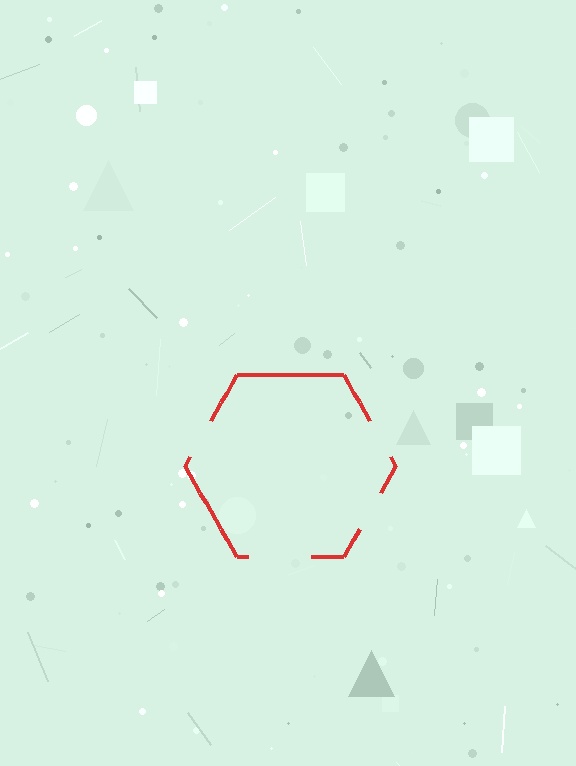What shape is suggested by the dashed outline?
The dashed outline suggests a hexagon.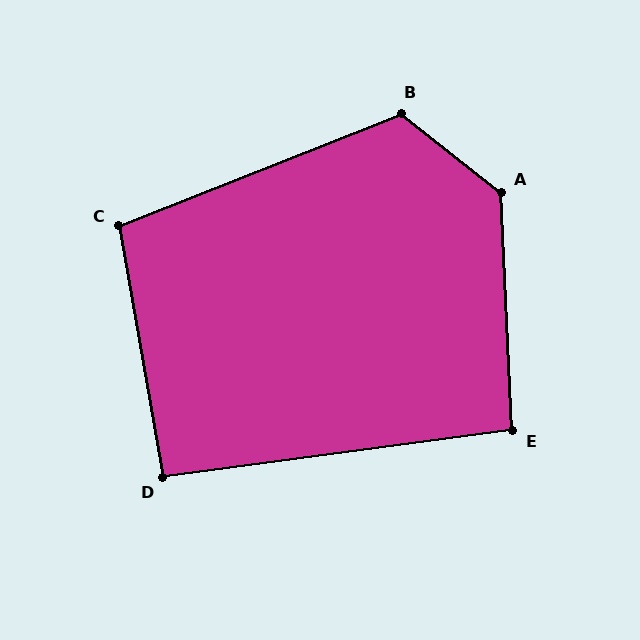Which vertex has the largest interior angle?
A, at approximately 131 degrees.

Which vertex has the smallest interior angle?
D, at approximately 92 degrees.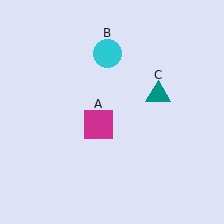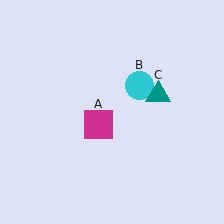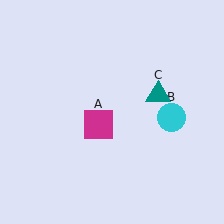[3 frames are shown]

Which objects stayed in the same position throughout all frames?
Magenta square (object A) and teal triangle (object C) remained stationary.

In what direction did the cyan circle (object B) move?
The cyan circle (object B) moved down and to the right.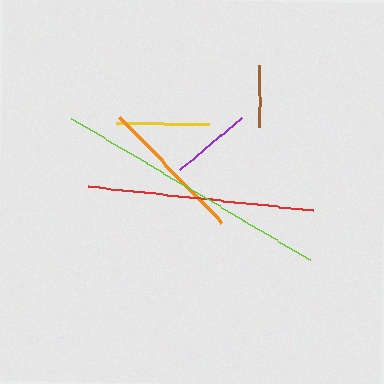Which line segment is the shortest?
The brown line is the shortest at approximately 62 pixels.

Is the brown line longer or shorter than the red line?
The red line is longer than the brown line.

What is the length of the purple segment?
The purple segment is approximately 80 pixels long.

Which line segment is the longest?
The lime line is the longest at approximately 277 pixels.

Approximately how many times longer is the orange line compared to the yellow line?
The orange line is approximately 1.6 times the length of the yellow line.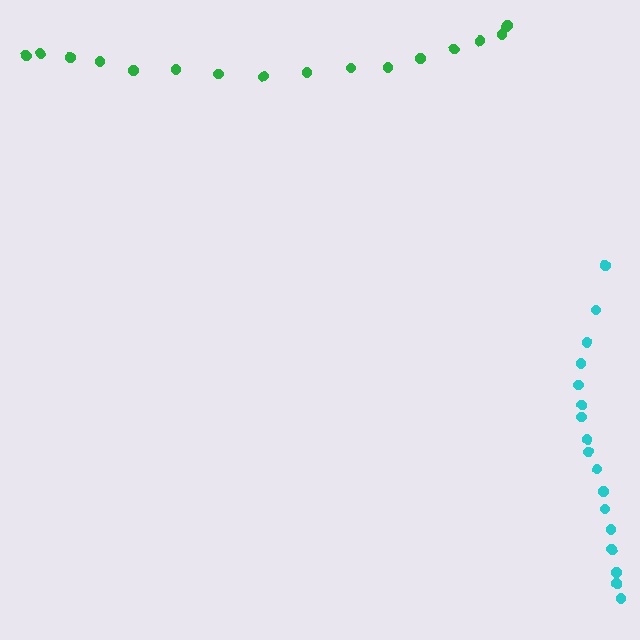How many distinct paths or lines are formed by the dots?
There are 2 distinct paths.